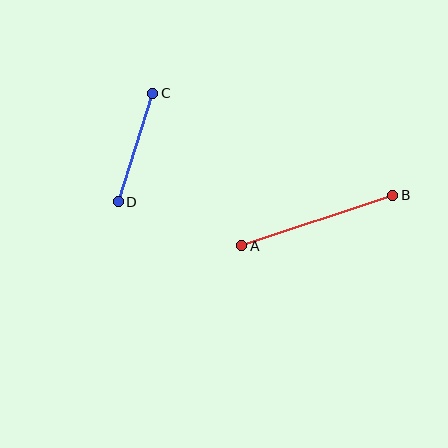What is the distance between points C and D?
The distance is approximately 114 pixels.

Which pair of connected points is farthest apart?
Points A and B are farthest apart.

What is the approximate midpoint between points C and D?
The midpoint is at approximately (135, 147) pixels.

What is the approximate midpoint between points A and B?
The midpoint is at approximately (317, 221) pixels.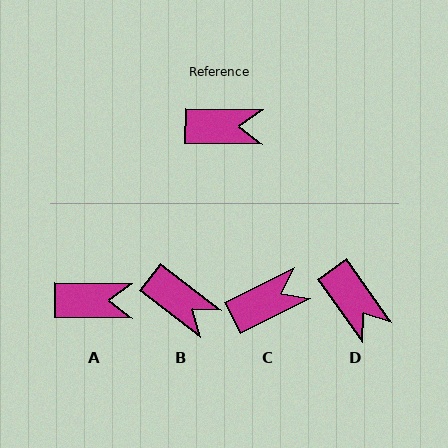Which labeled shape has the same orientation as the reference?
A.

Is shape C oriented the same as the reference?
No, it is off by about 27 degrees.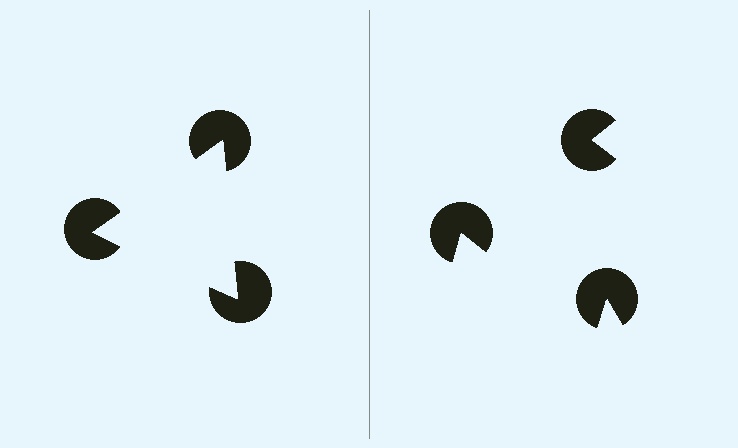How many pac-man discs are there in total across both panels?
6 — 3 on each side.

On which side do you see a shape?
An illusory triangle appears on the left side. On the right side the wedge cuts are rotated, so no coherent shape forms.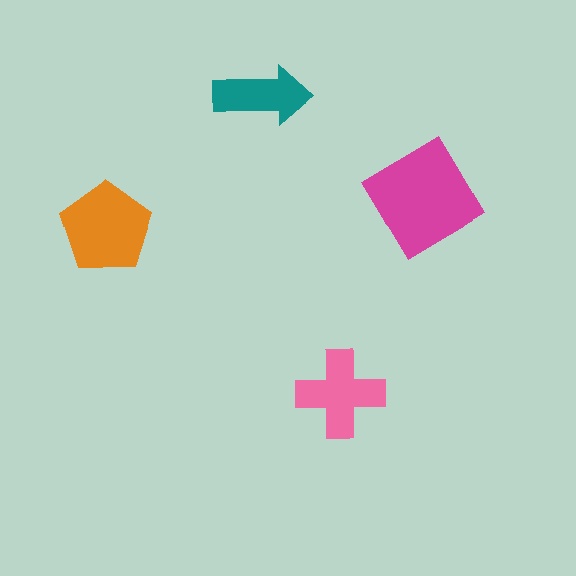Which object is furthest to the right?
The magenta diamond is rightmost.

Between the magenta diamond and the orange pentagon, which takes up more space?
The magenta diamond.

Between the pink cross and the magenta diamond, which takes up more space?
The magenta diamond.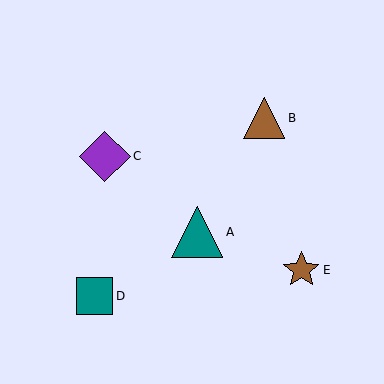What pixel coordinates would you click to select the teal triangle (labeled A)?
Click at (197, 232) to select the teal triangle A.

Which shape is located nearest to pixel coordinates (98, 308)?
The teal square (labeled D) at (95, 296) is nearest to that location.